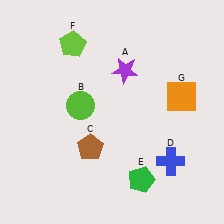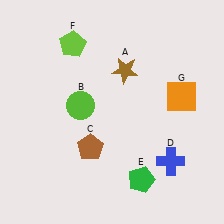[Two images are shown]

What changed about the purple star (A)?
In Image 1, A is purple. In Image 2, it changed to brown.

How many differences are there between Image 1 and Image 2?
There is 1 difference between the two images.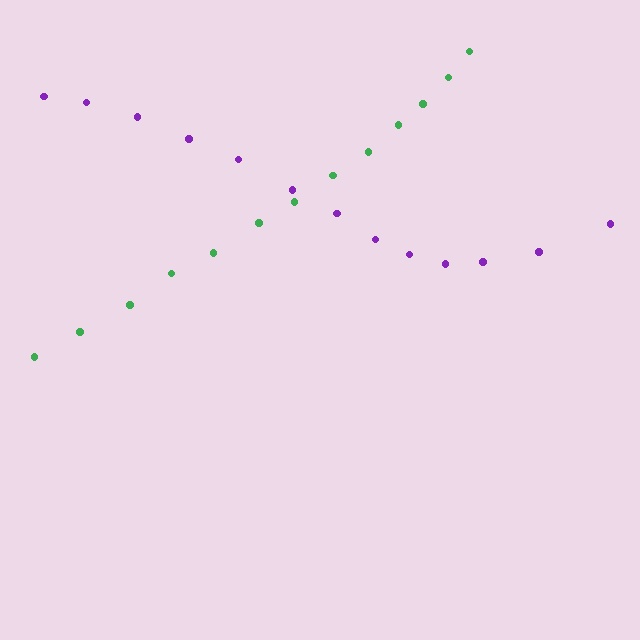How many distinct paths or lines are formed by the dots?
There are 2 distinct paths.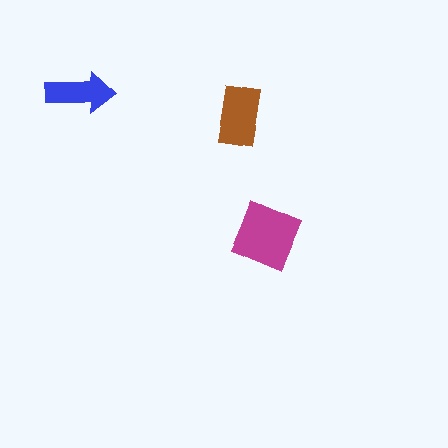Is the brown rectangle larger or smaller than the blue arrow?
Larger.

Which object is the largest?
The magenta square.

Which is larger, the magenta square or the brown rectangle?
The magenta square.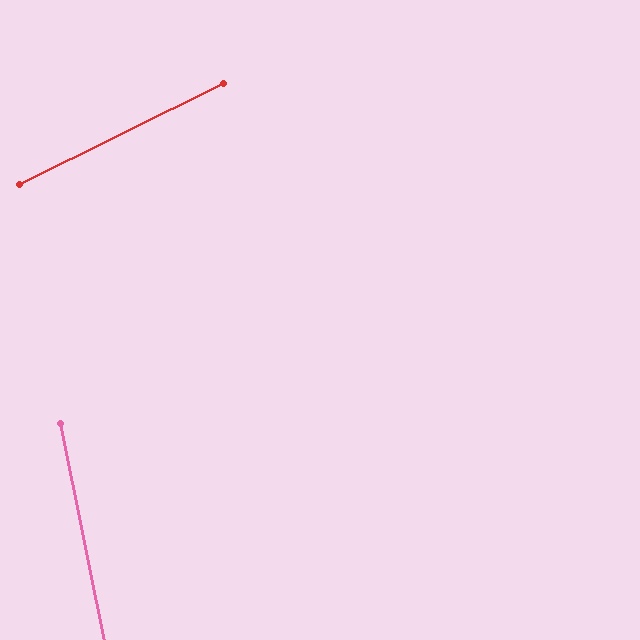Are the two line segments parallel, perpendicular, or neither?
Neither parallel nor perpendicular — they differ by about 75°.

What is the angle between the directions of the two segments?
Approximately 75 degrees.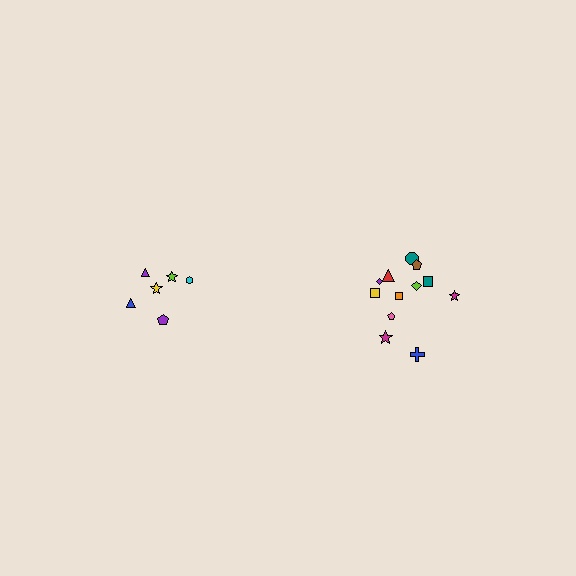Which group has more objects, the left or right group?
The right group.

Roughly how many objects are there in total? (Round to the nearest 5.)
Roughly 20 objects in total.